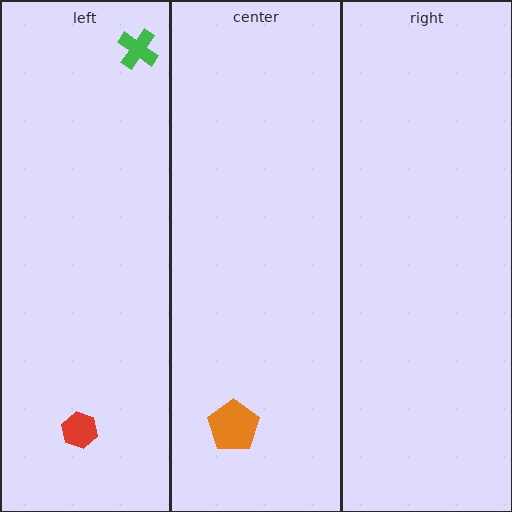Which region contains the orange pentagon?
The center region.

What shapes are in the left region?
The green cross, the red hexagon.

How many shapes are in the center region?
1.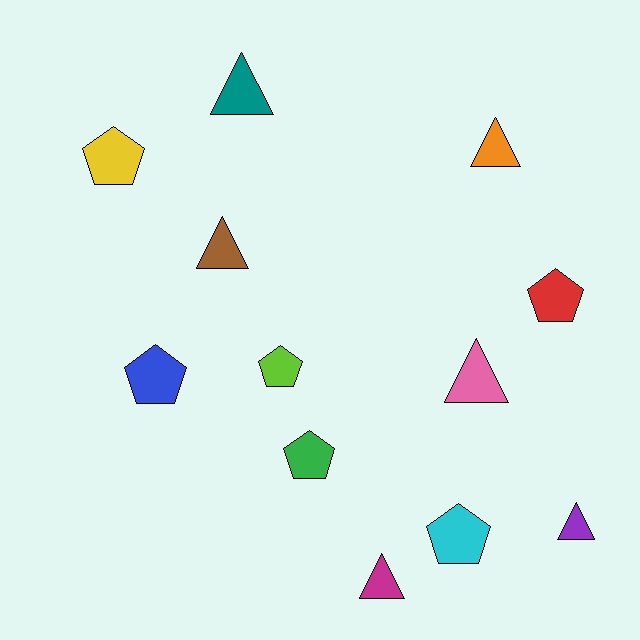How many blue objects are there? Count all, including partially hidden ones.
There is 1 blue object.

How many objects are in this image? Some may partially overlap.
There are 12 objects.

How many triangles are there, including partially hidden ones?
There are 6 triangles.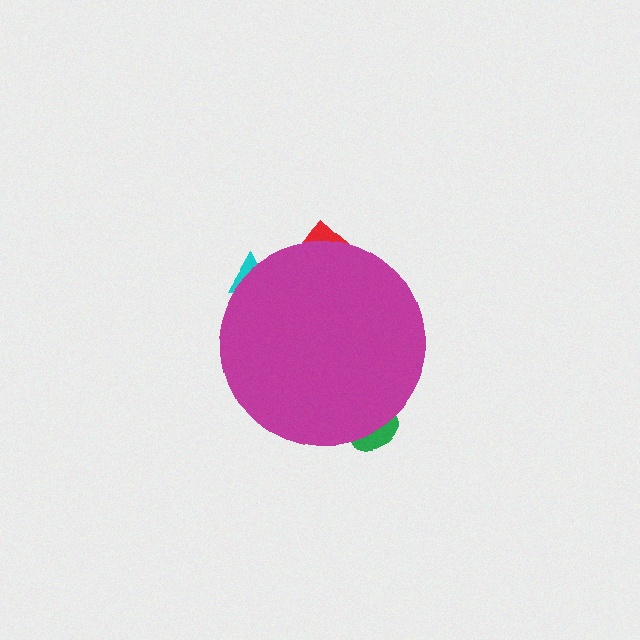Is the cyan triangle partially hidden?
Yes, the cyan triangle is partially hidden behind the magenta circle.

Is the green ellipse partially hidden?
Yes, the green ellipse is partially hidden behind the magenta circle.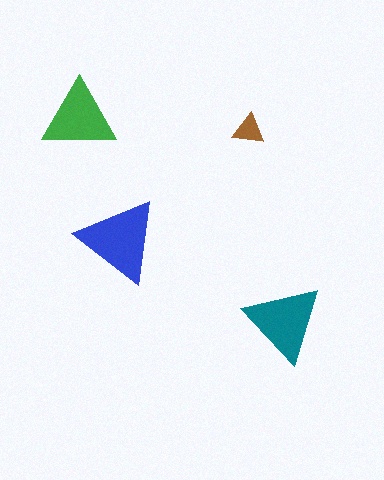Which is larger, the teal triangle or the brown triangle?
The teal one.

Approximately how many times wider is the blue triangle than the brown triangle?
About 2.5 times wider.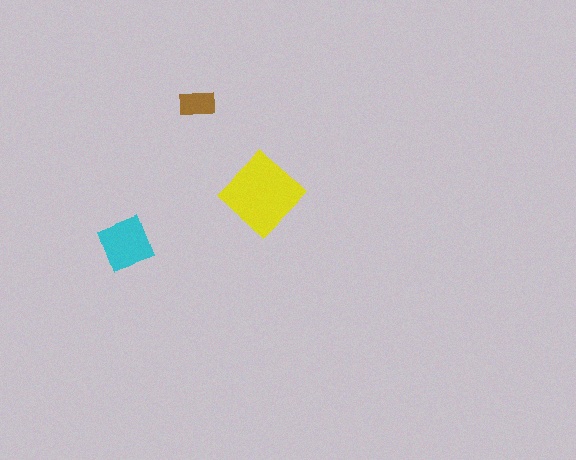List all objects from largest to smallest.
The yellow diamond, the cyan square, the brown rectangle.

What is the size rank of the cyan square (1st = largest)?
2nd.